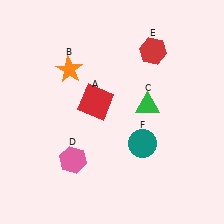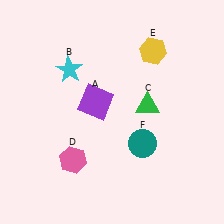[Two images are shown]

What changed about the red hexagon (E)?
In Image 1, E is red. In Image 2, it changed to yellow.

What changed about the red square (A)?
In Image 1, A is red. In Image 2, it changed to purple.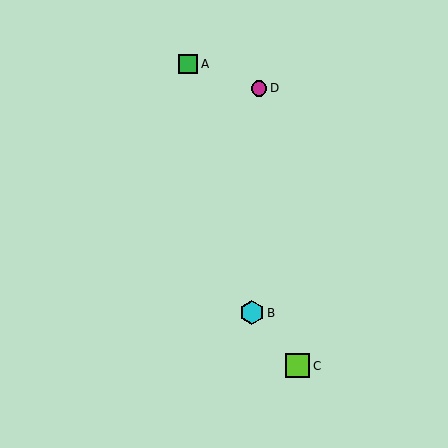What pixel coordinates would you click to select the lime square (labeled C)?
Click at (298, 366) to select the lime square C.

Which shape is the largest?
The lime square (labeled C) is the largest.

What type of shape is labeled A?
Shape A is a green square.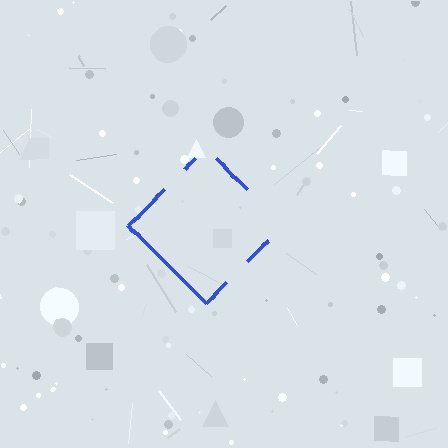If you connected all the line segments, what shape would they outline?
They would outline a diamond.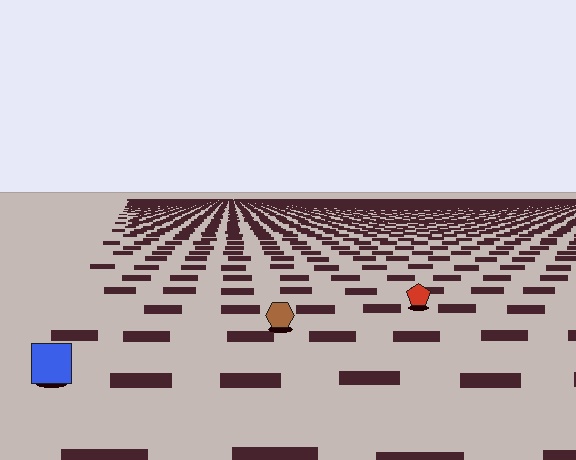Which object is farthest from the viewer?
The red pentagon is farthest from the viewer. It appears smaller and the ground texture around it is denser.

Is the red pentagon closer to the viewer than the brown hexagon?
No. The brown hexagon is closer — you can tell from the texture gradient: the ground texture is coarser near it.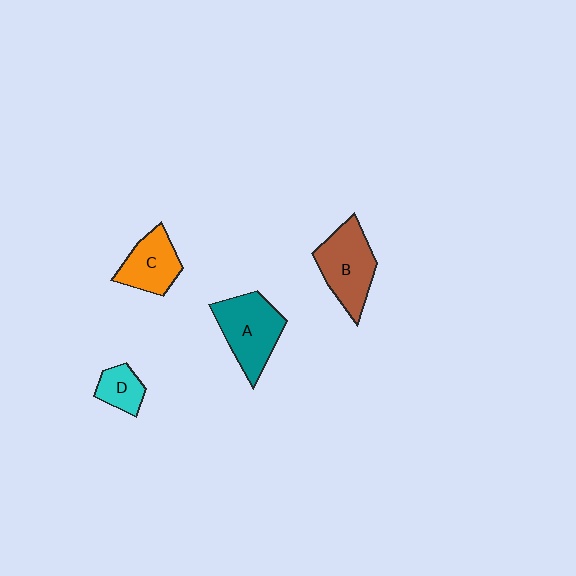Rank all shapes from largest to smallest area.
From largest to smallest: A (teal), B (brown), C (orange), D (cyan).